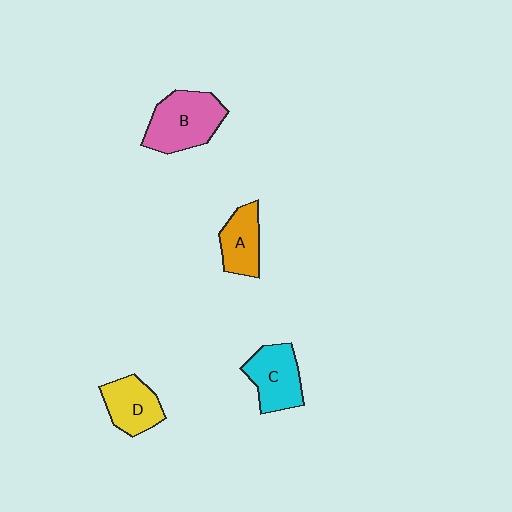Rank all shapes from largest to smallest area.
From largest to smallest: B (pink), C (cyan), D (yellow), A (orange).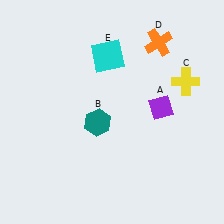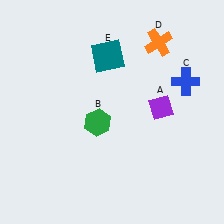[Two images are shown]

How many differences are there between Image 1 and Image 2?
There are 3 differences between the two images.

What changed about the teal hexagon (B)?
In Image 1, B is teal. In Image 2, it changed to green.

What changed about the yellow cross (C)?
In Image 1, C is yellow. In Image 2, it changed to blue.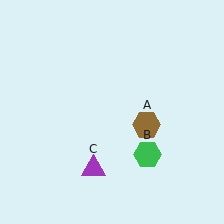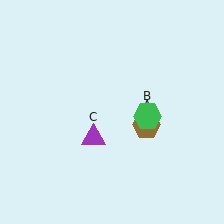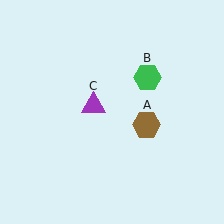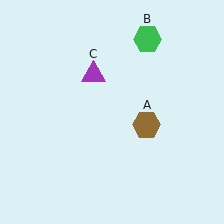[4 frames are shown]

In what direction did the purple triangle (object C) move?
The purple triangle (object C) moved up.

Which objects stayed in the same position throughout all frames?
Brown hexagon (object A) remained stationary.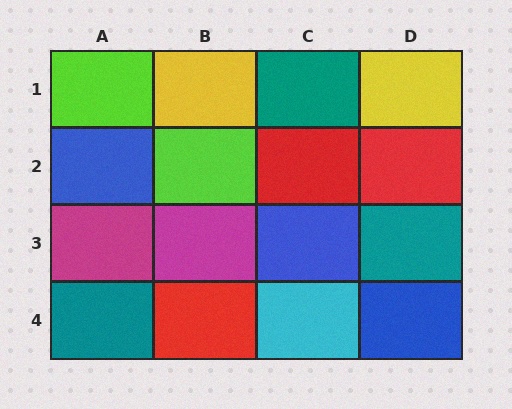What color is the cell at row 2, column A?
Blue.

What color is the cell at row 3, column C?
Blue.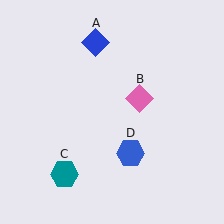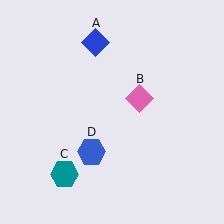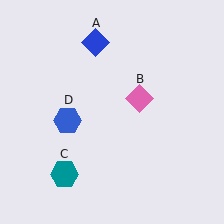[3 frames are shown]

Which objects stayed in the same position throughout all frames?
Blue diamond (object A) and pink diamond (object B) and teal hexagon (object C) remained stationary.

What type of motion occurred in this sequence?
The blue hexagon (object D) rotated clockwise around the center of the scene.